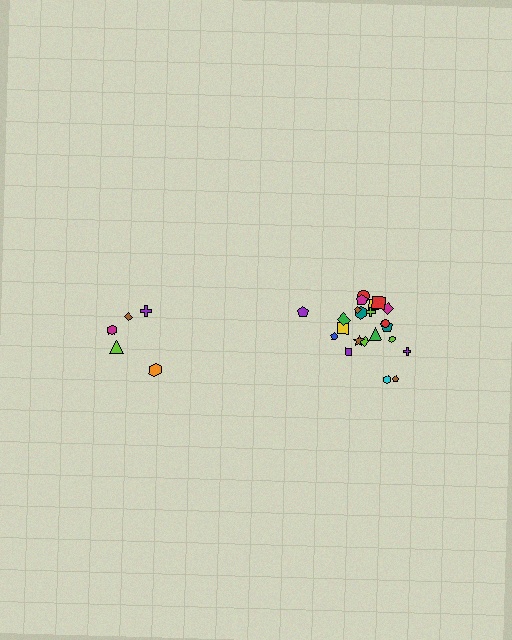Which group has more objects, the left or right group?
The right group.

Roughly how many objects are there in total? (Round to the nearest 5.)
Roughly 30 objects in total.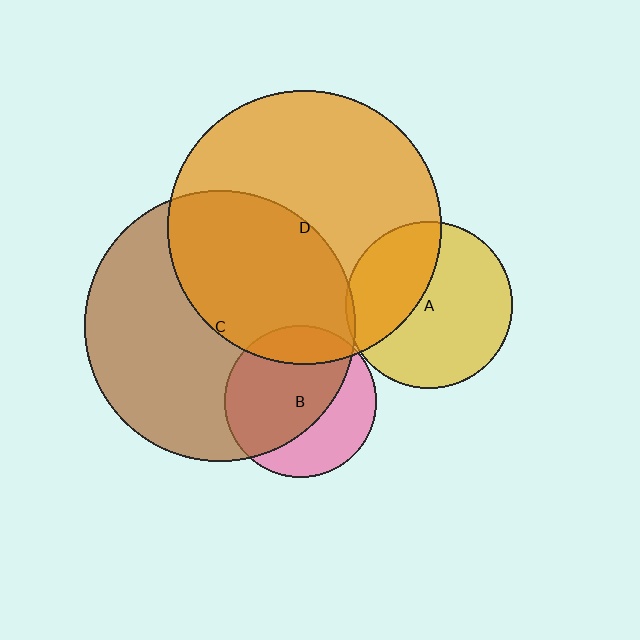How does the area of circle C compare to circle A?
Approximately 2.6 times.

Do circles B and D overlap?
Yes.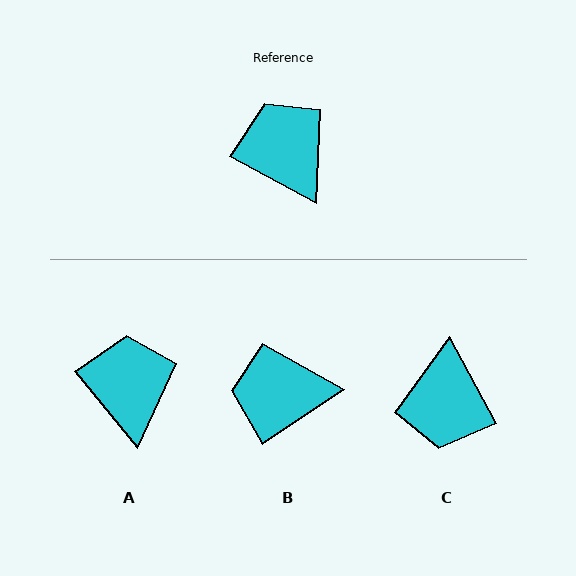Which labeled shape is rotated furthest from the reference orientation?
C, about 147 degrees away.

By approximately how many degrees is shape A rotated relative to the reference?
Approximately 22 degrees clockwise.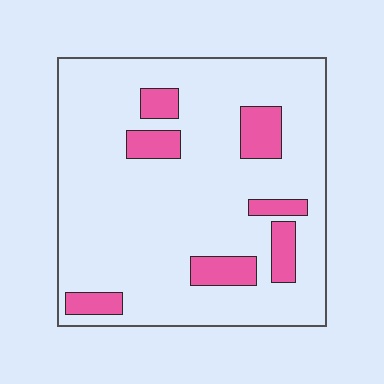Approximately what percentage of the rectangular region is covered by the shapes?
Approximately 15%.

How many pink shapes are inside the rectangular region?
7.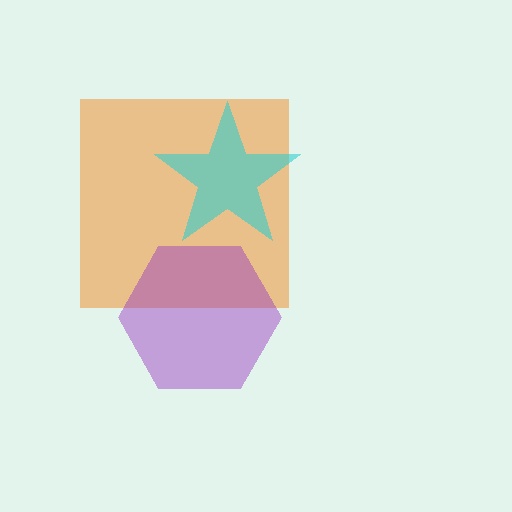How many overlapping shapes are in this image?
There are 3 overlapping shapes in the image.